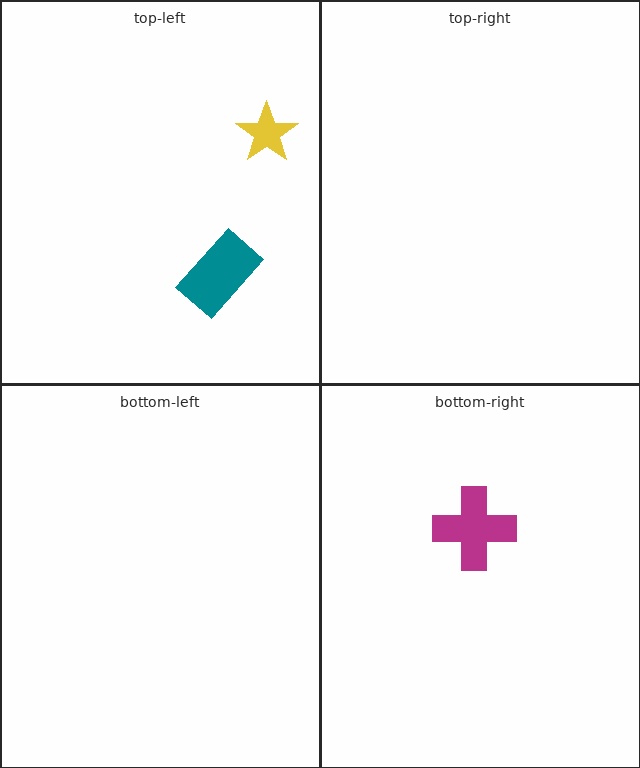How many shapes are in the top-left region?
2.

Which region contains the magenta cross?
The bottom-right region.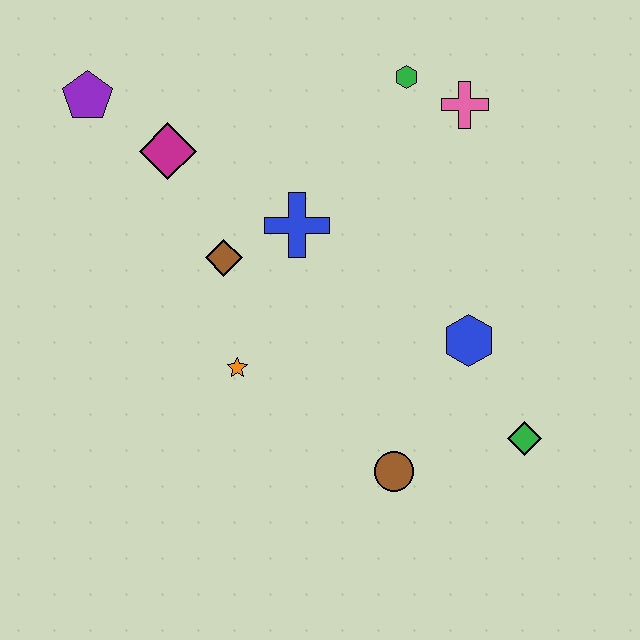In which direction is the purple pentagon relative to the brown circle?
The purple pentagon is above the brown circle.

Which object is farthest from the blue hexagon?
The purple pentagon is farthest from the blue hexagon.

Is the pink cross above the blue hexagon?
Yes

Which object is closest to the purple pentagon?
The magenta diamond is closest to the purple pentagon.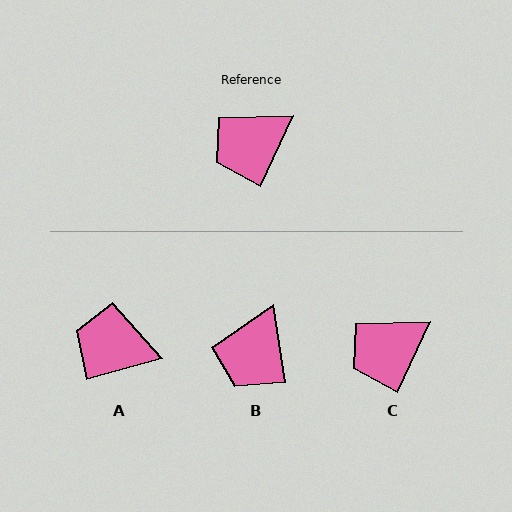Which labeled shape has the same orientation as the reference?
C.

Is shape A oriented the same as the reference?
No, it is off by about 50 degrees.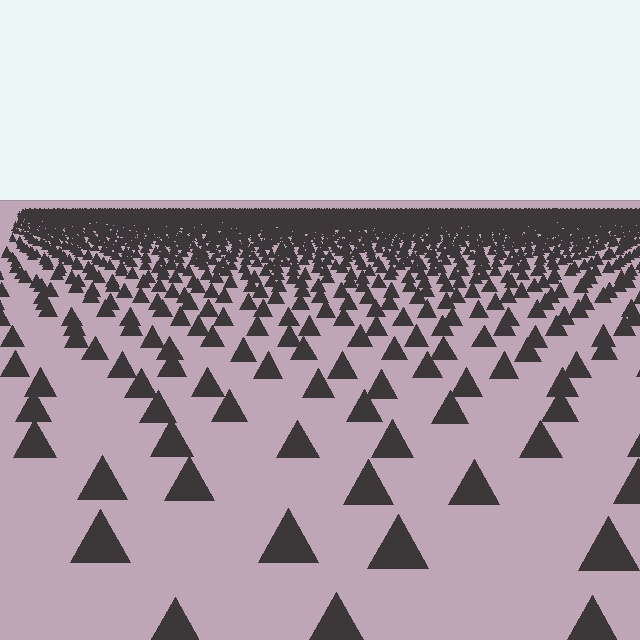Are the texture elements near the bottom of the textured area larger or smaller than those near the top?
Larger. Near the bottom, elements are closer to the viewer and appear at a bigger on-screen size.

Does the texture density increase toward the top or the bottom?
Density increases toward the top.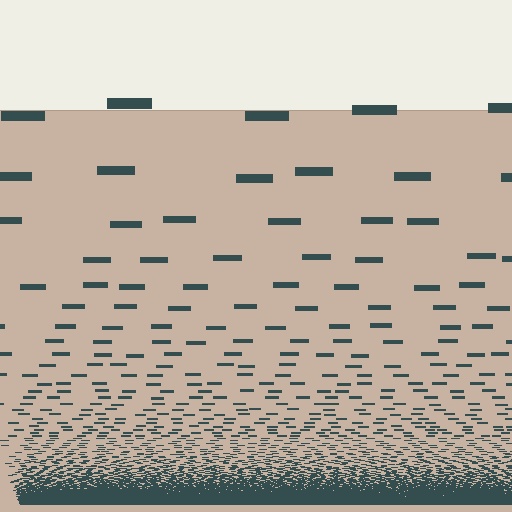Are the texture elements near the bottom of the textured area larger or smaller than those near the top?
Smaller. The gradient is inverted — elements near the bottom are smaller and denser.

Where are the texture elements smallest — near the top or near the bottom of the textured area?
Near the bottom.